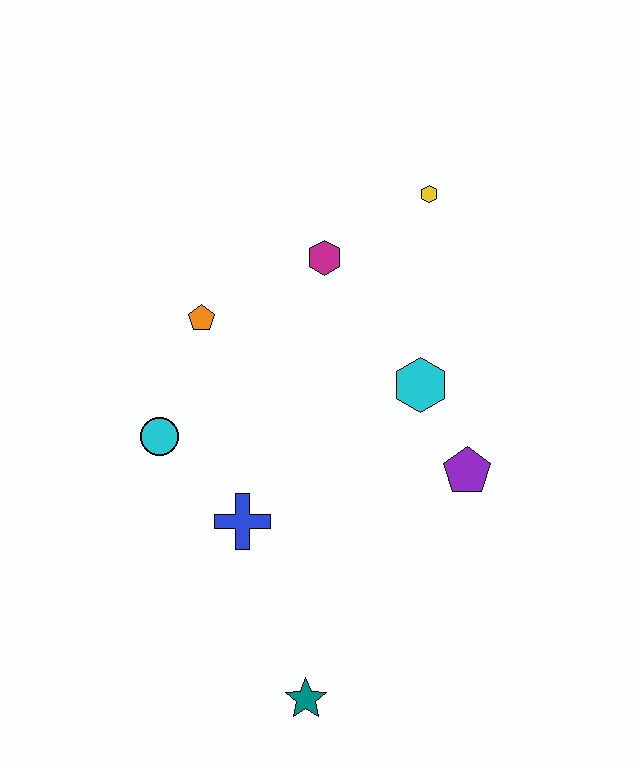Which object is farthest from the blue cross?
The yellow hexagon is farthest from the blue cross.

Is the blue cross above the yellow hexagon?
No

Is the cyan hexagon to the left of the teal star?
No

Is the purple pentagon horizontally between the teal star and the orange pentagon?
No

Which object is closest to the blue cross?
The cyan circle is closest to the blue cross.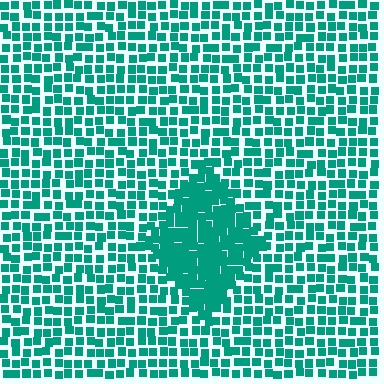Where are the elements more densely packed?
The elements are more densely packed inside the diamond boundary.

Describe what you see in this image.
The image contains small teal elements arranged at two different densities. A diamond-shaped region is visible where the elements are more densely packed than the surrounding area.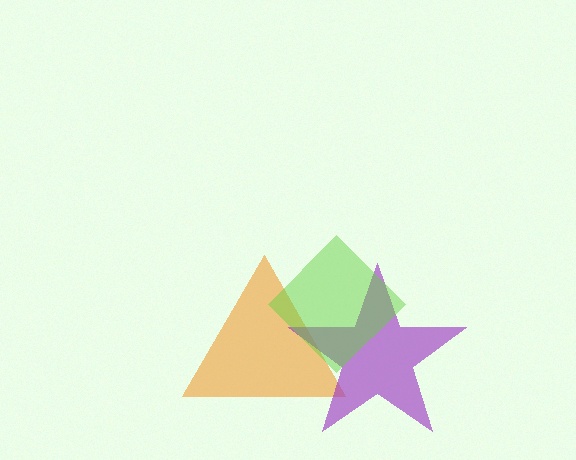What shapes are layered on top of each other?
The layered shapes are: an orange triangle, a purple star, a lime diamond.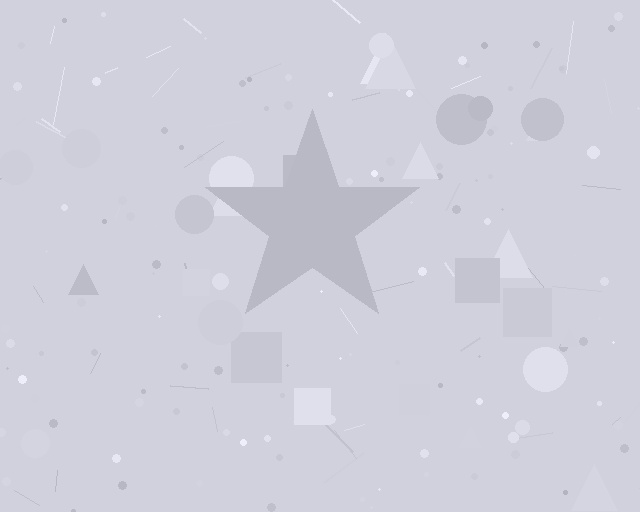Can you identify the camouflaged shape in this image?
The camouflaged shape is a star.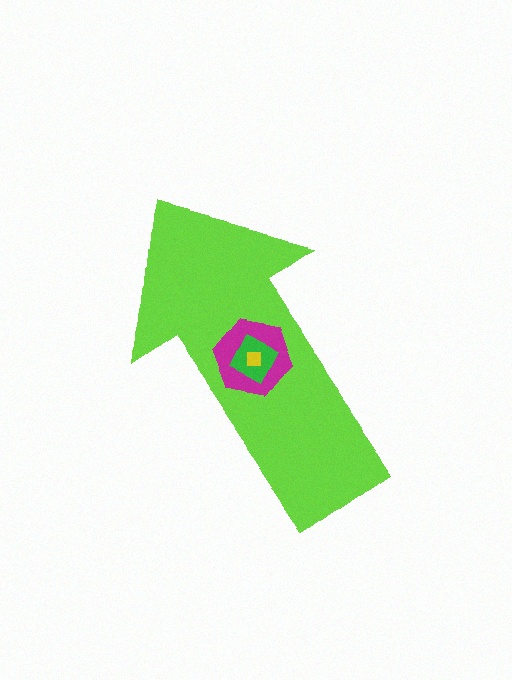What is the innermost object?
The yellow square.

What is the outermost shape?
The lime arrow.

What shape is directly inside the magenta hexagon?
The green diamond.